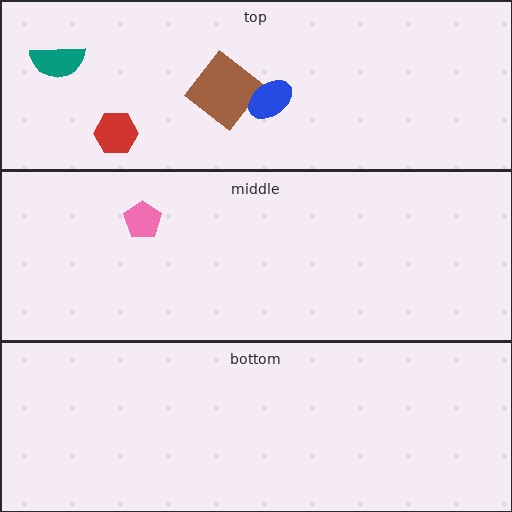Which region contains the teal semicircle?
The top region.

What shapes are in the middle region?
The pink pentagon.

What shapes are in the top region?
The brown diamond, the teal semicircle, the blue ellipse, the red hexagon.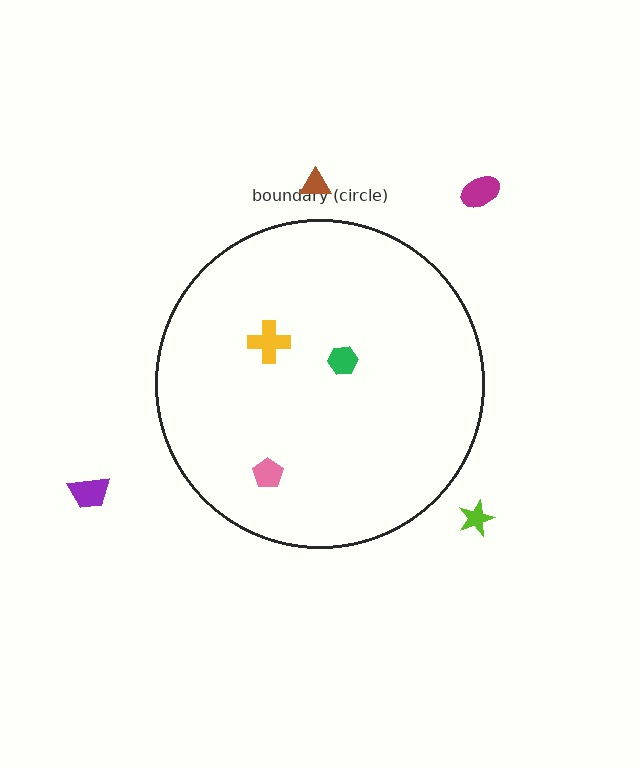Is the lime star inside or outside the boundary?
Outside.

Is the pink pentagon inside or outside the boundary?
Inside.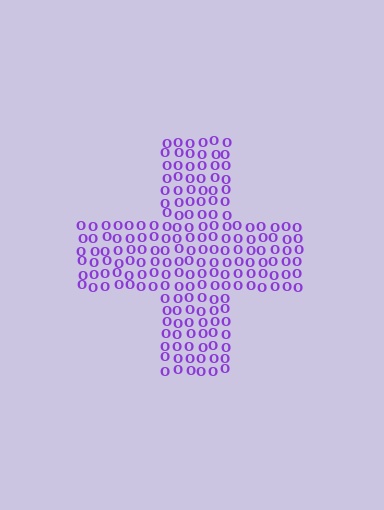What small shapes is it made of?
It is made of small letter O's.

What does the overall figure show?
The overall figure shows a cross.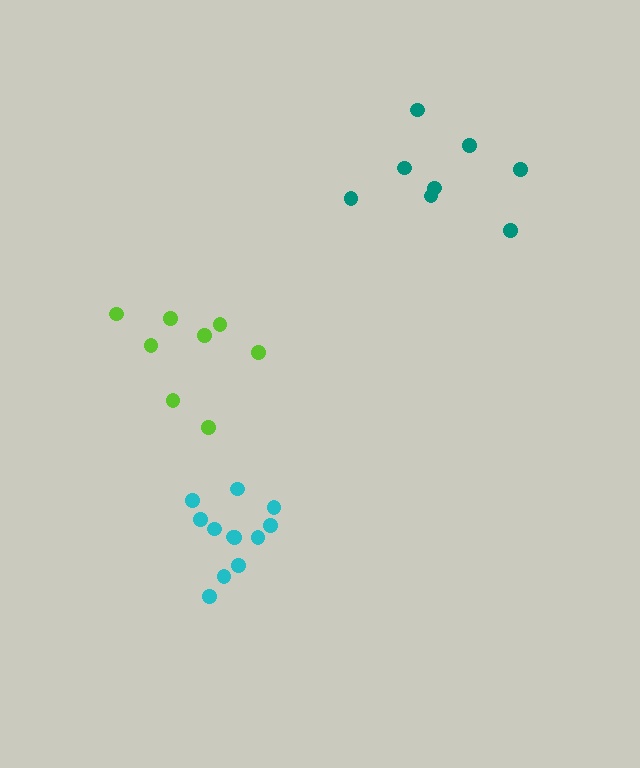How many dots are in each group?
Group 1: 12 dots, Group 2: 8 dots, Group 3: 8 dots (28 total).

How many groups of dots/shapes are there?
There are 3 groups.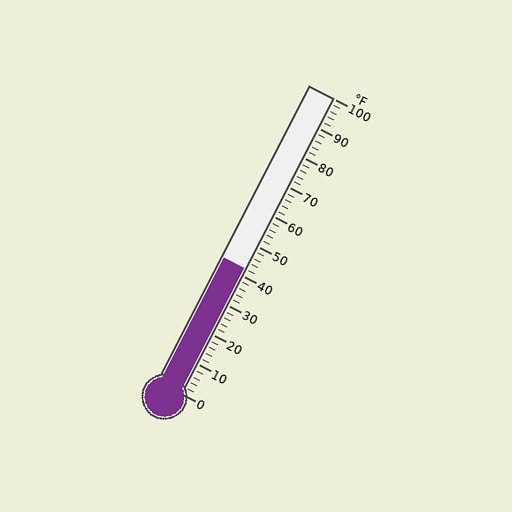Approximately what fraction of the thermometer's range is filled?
The thermometer is filled to approximately 40% of its range.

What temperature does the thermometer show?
The thermometer shows approximately 42°F.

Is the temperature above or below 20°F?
The temperature is above 20°F.